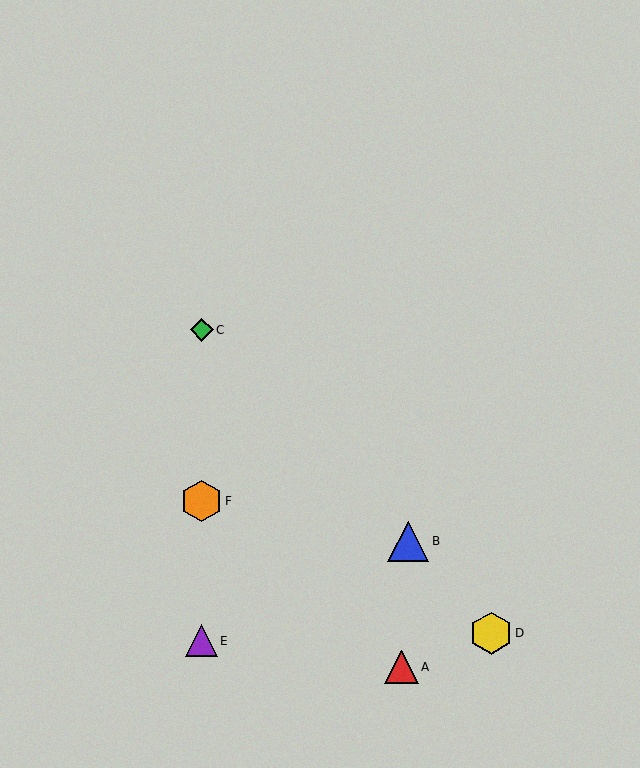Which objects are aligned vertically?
Objects C, E, F are aligned vertically.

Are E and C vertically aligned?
Yes, both are at x≈202.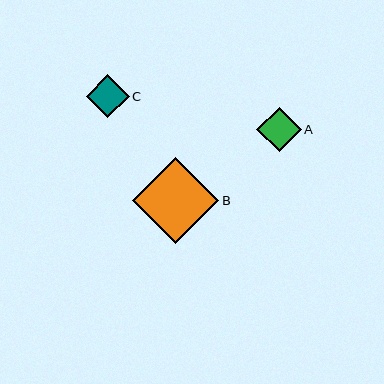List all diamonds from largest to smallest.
From largest to smallest: B, A, C.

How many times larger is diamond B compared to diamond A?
Diamond B is approximately 1.9 times the size of diamond A.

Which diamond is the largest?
Diamond B is the largest with a size of approximately 86 pixels.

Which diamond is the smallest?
Diamond C is the smallest with a size of approximately 43 pixels.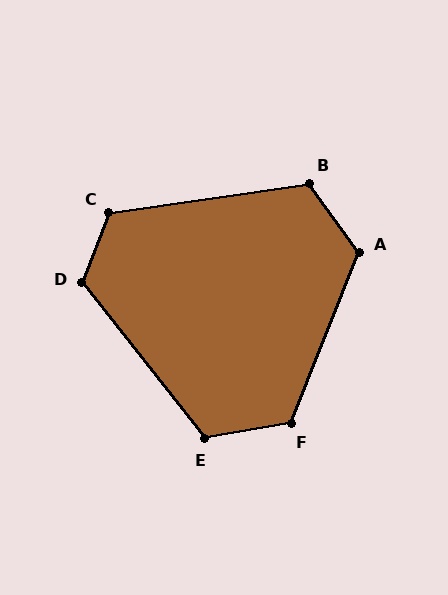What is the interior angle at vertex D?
Approximately 121 degrees (obtuse).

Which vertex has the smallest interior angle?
B, at approximately 117 degrees.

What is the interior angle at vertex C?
Approximately 120 degrees (obtuse).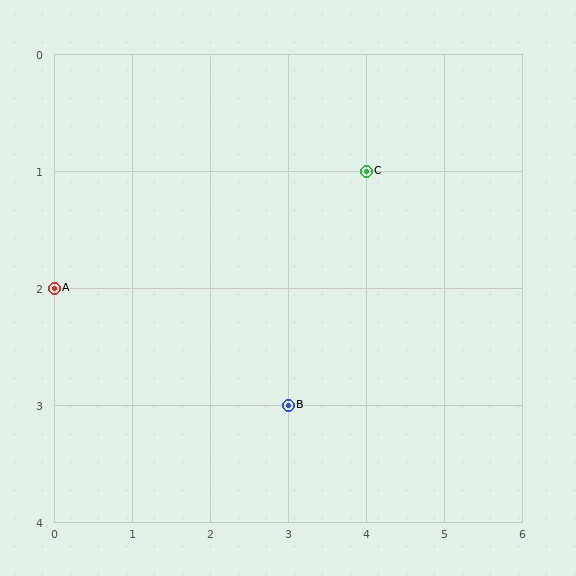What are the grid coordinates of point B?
Point B is at grid coordinates (3, 3).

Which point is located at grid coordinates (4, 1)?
Point C is at (4, 1).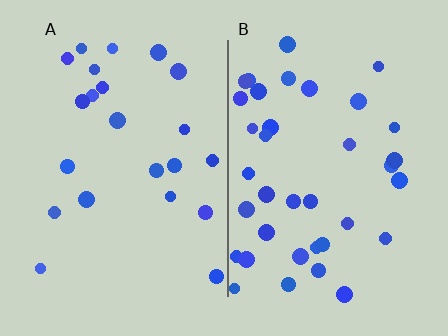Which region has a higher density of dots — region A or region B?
B (the right).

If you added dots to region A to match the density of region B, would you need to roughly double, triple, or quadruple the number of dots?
Approximately double.